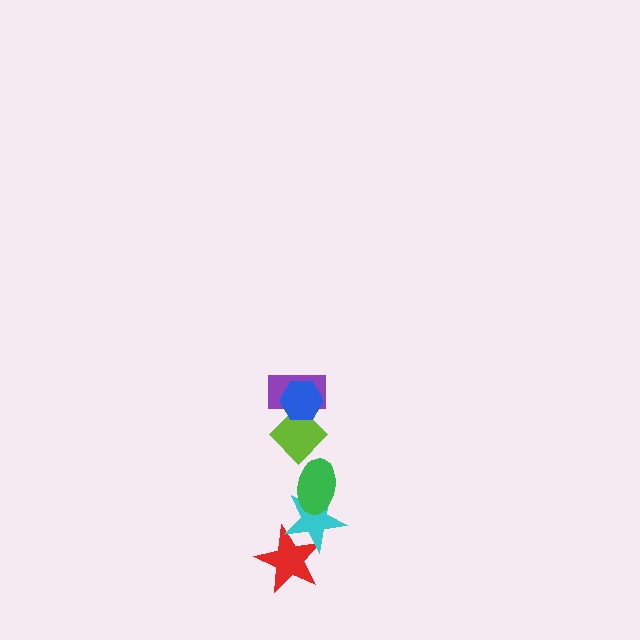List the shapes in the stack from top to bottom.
From top to bottom: the blue hexagon, the purple rectangle, the lime diamond, the green ellipse, the cyan star, the red star.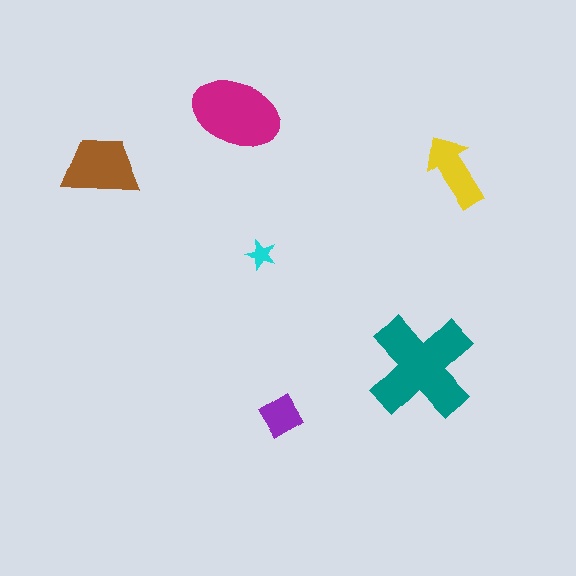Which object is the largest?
The teal cross.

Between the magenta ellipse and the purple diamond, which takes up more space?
The magenta ellipse.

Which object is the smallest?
The cyan star.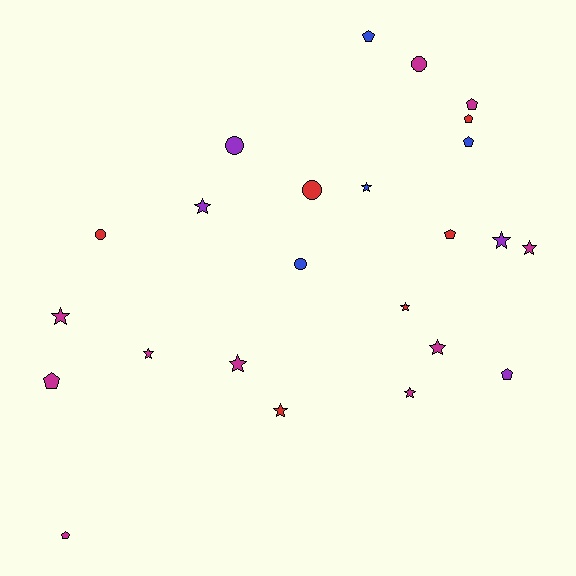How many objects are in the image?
There are 24 objects.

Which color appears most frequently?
Magenta, with 10 objects.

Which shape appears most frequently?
Star, with 11 objects.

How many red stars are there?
There are 2 red stars.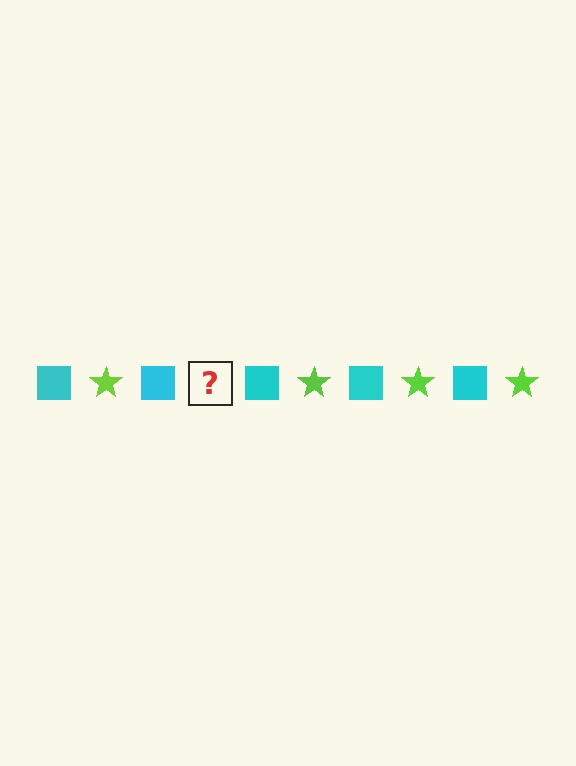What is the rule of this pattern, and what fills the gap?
The rule is that the pattern alternates between cyan square and lime star. The gap should be filled with a lime star.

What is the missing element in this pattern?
The missing element is a lime star.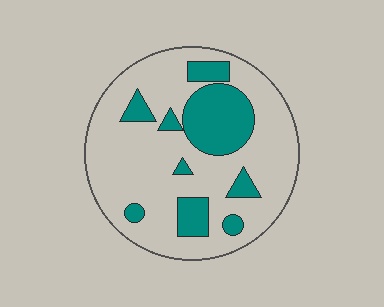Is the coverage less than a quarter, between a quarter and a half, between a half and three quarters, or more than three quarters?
Less than a quarter.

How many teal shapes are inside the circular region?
9.